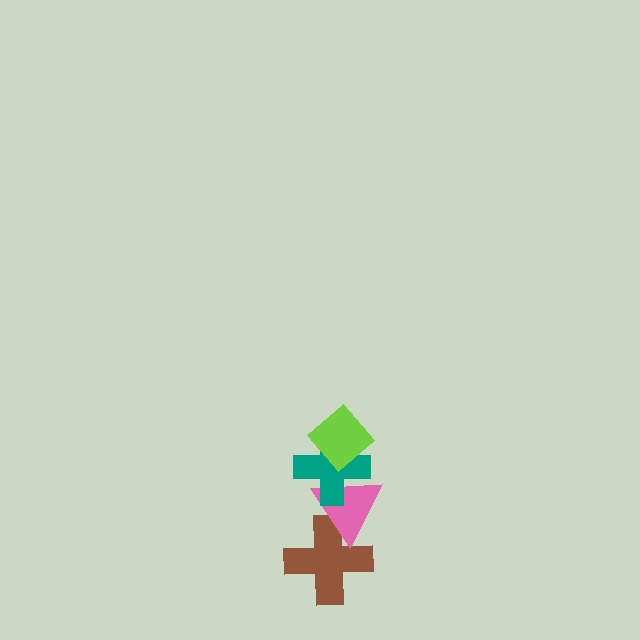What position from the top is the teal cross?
The teal cross is 2nd from the top.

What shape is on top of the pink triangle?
The teal cross is on top of the pink triangle.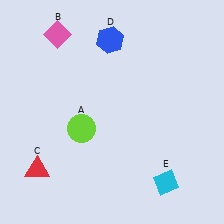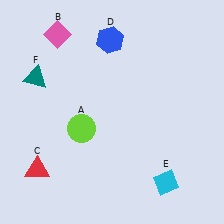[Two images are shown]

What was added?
A teal triangle (F) was added in Image 2.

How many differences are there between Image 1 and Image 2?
There is 1 difference between the two images.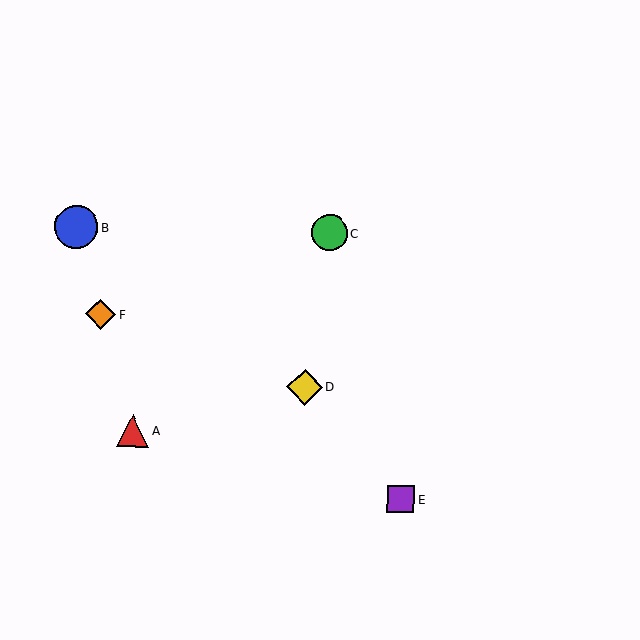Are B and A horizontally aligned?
No, B is at y≈227 and A is at y≈431.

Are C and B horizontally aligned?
Yes, both are at y≈233.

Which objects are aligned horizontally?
Objects B, C are aligned horizontally.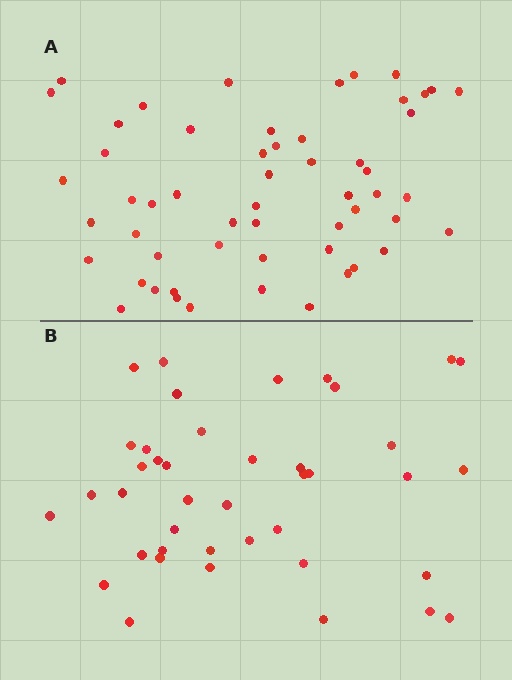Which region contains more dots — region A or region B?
Region A (the top region) has more dots.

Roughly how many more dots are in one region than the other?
Region A has approximately 15 more dots than region B.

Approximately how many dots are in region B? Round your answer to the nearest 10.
About 40 dots. (The exact count is 41, which rounds to 40.)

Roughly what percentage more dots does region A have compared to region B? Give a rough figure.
About 35% more.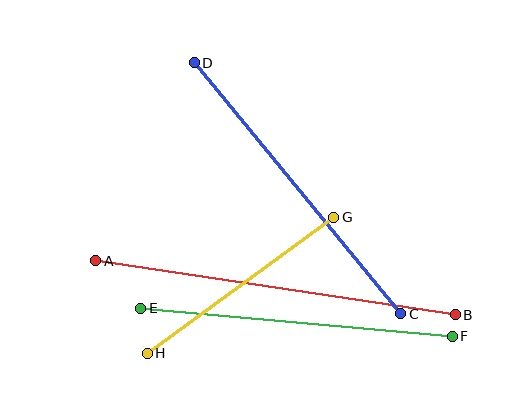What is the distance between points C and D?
The distance is approximately 325 pixels.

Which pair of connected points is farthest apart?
Points A and B are farthest apart.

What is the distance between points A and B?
The distance is approximately 364 pixels.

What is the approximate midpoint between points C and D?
The midpoint is at approximately (298, 188) pixels.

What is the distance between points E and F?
The distance is approximately 313 pixels.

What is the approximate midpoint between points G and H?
The midpoint is at approximately (240, 285) pixels.